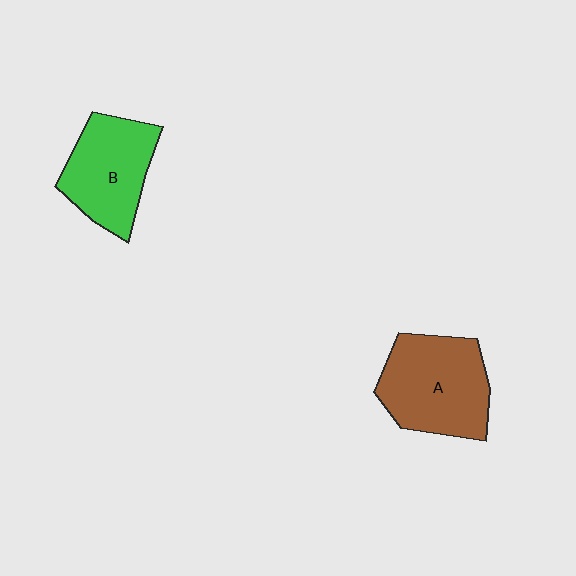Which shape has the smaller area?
Shape B (green).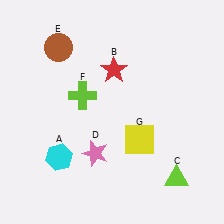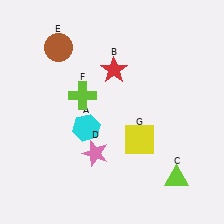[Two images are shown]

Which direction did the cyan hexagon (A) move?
The cyan hexagon (A) moved up.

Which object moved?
The cyan hexagon (A) moved up.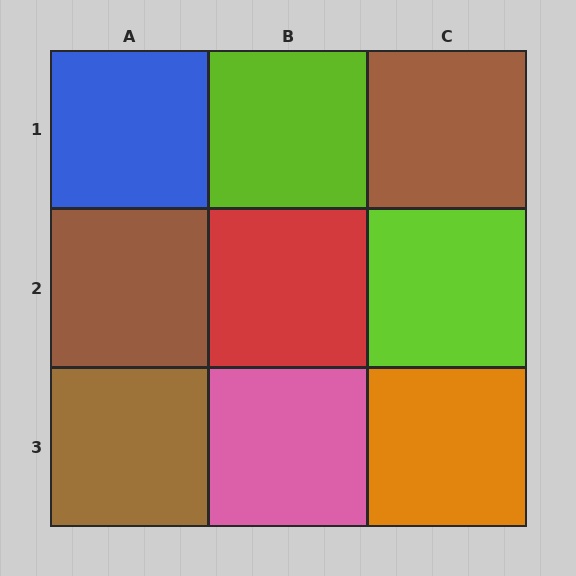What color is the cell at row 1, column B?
Lime.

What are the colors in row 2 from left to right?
Brown, red, lime.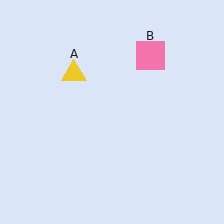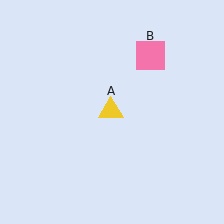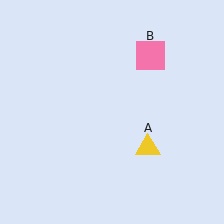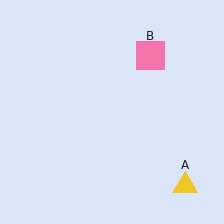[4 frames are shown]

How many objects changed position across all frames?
1 object changed position: yellow triangle (object A).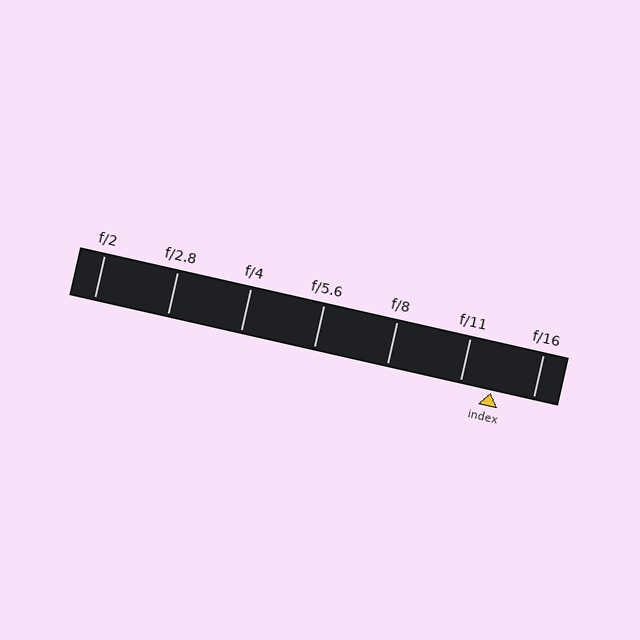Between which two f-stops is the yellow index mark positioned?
The index mark is between f/11 and f/16.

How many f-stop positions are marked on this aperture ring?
There are 7 f-stop positions marked.